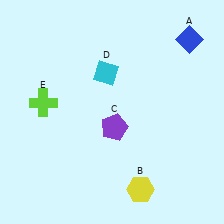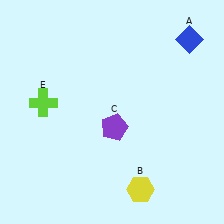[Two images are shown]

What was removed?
The cyan diamond (D) was removed in Image 2.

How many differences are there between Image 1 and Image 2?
There is 1 difference between the two images.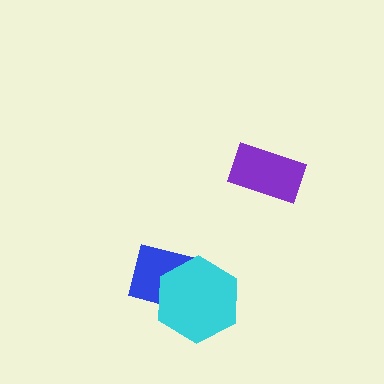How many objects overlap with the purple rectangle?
0 objects overlap with the purple rectangle.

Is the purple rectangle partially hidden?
No, no other shape covers it.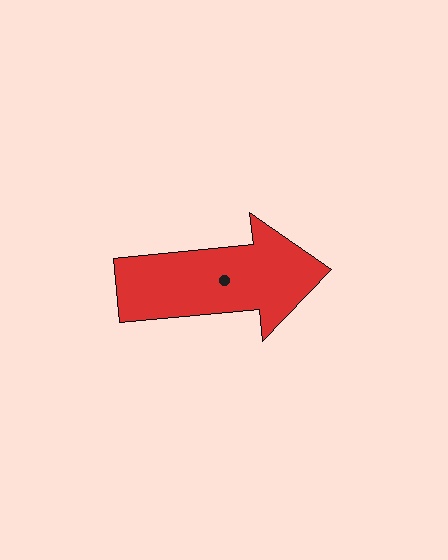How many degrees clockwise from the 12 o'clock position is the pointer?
Approximately 84 degrees.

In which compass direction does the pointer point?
East.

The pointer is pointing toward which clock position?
Roughly 3 o'clock.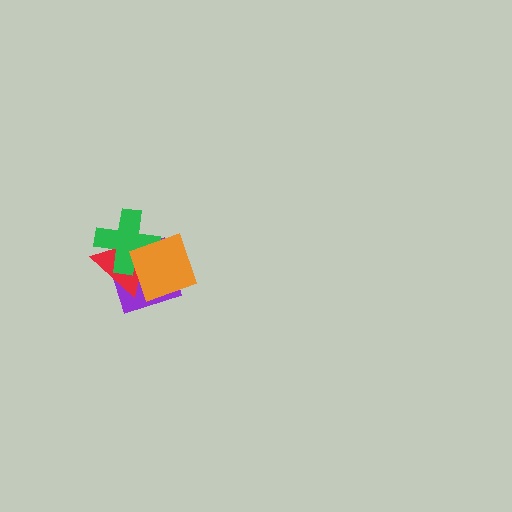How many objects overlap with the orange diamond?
3 objects overlap with the orange diamond.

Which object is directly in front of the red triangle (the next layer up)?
The green cross is directly in front of the red triangle.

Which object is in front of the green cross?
The orange diamond is in front of the green cross.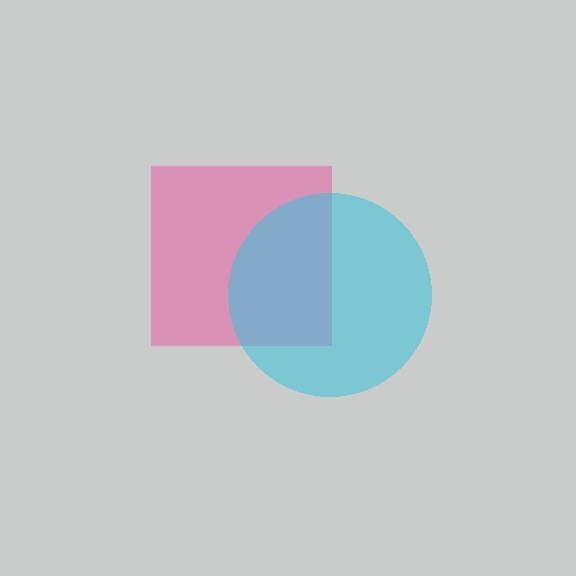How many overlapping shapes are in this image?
There are 2 overlapping shapes in the image.